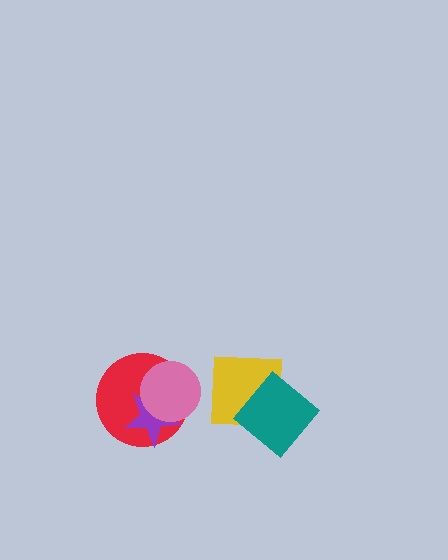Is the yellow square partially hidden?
Yes, it is partially covered by another shape.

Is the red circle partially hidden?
Yes, it is partially covered by another shape.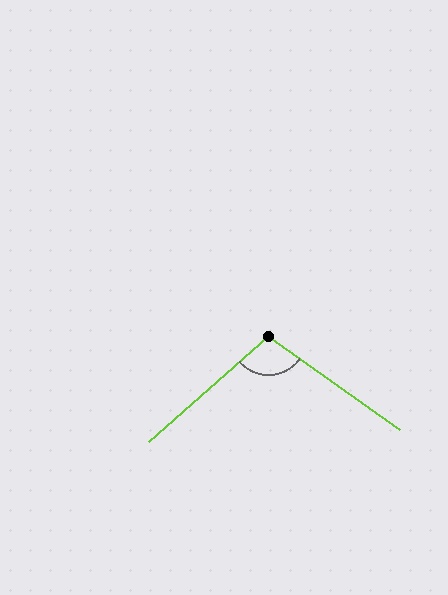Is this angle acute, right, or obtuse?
It is obtuse.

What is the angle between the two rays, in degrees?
Approximately 103 degrees.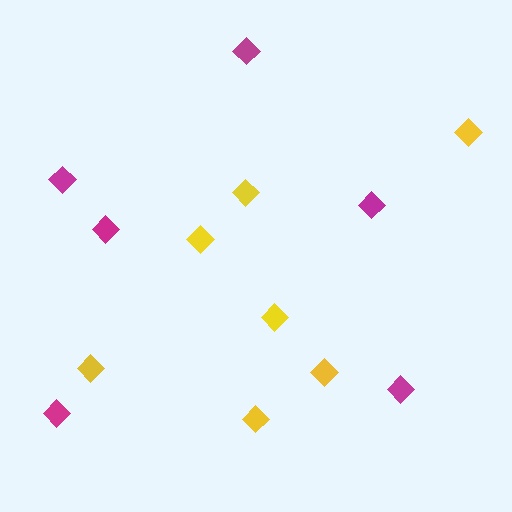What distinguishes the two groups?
There are 2 groups: one group of yellow diamonds (7) and one group of magenta diamonds (6).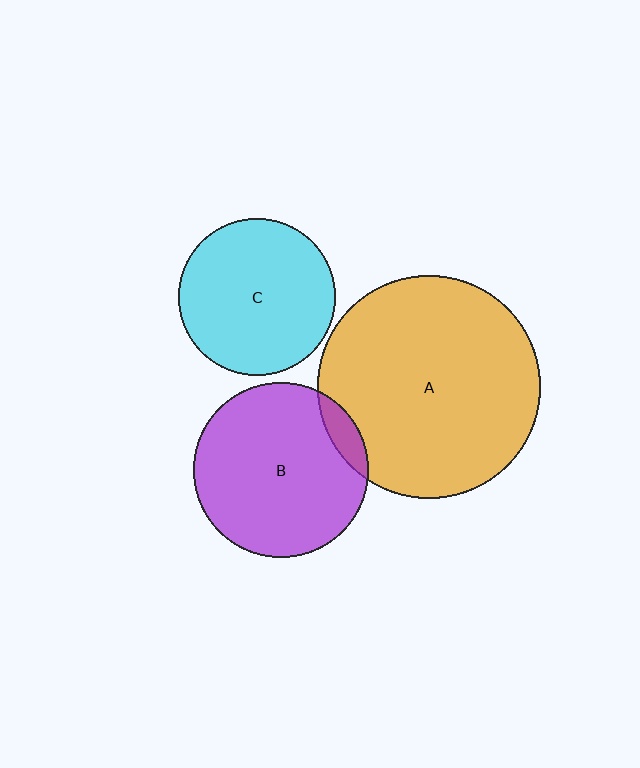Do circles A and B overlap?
Yes.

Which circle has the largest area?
Circle A (orange).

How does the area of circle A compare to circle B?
Approximately 1.6 times.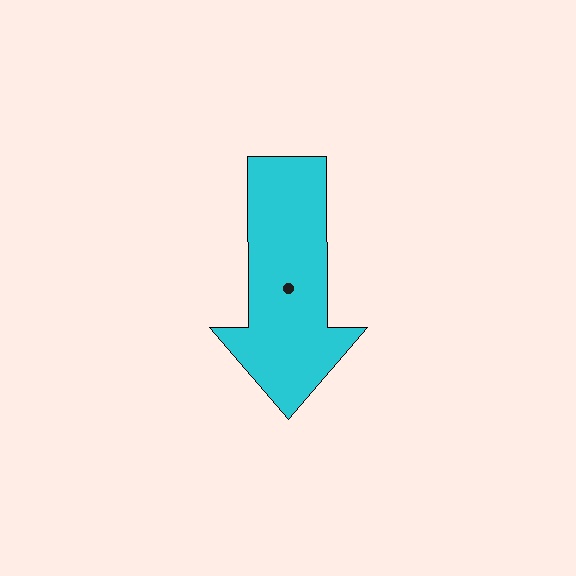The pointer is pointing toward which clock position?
Roughly 6 o'clock.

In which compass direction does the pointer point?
South.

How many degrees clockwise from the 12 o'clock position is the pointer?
Approximately 180 degrees.